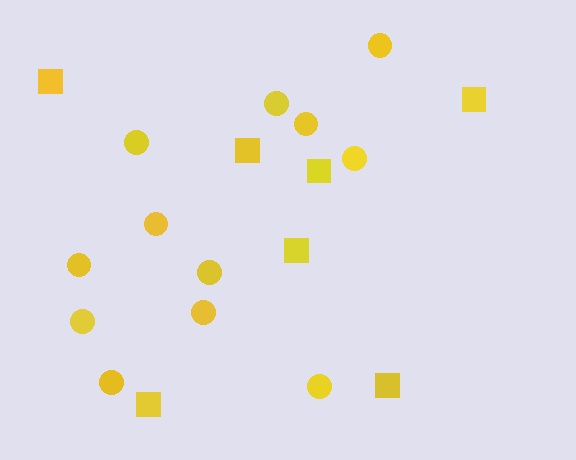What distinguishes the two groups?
There are 2 groups: one group of circles (12) and one group of squares (7).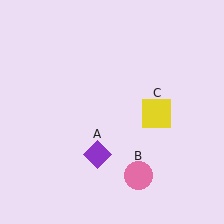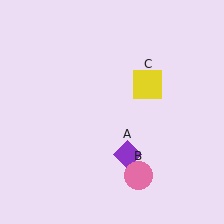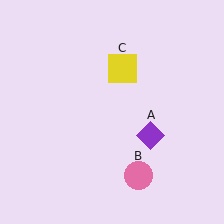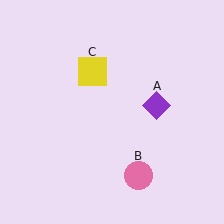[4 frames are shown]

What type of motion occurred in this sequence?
The purple diamond (object A), yellow square (object C) rotated counterclockwise around the center of the scene.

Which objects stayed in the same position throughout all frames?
Pink circle (object B) remained stationary.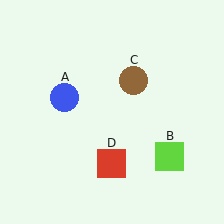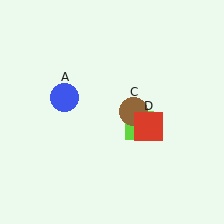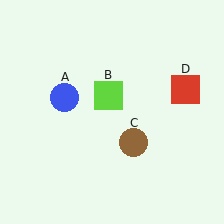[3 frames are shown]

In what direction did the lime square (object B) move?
The lime square (object B) moved up and to the left.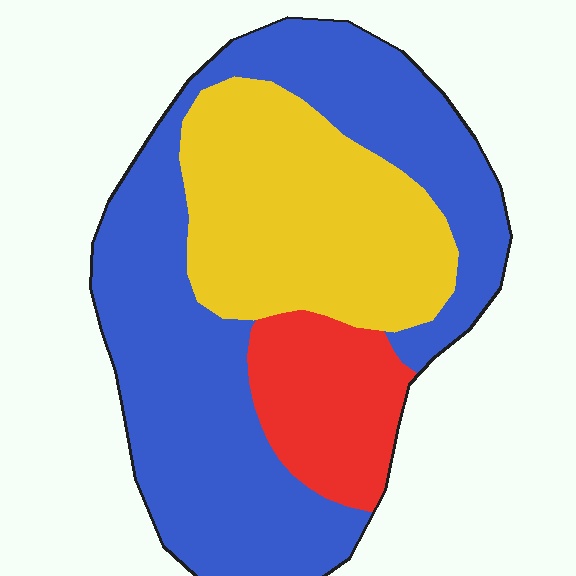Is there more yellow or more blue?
Blue.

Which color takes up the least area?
Red, at roughly 15%.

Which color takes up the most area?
Blue, at roughly 55%.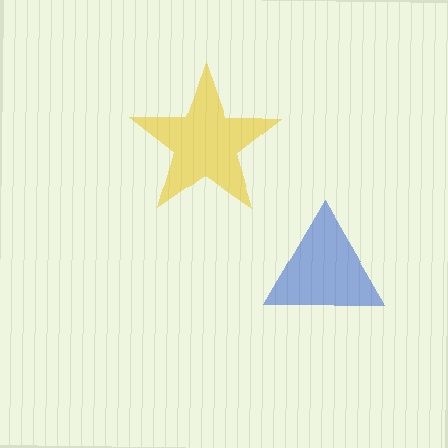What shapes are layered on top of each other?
The layered shapes are: a blue triangle, a yellow star.